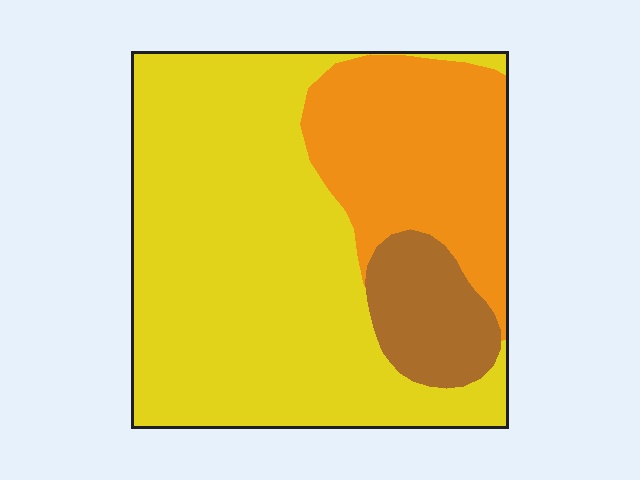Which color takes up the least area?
Brown, at roughly 10%.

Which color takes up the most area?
Yellow, at roughly 65%.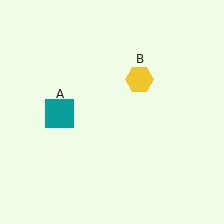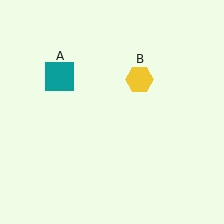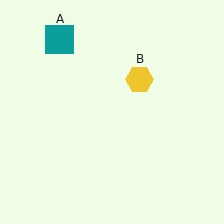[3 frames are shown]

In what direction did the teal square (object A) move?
The teal square (object A) moved up.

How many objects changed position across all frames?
1 object changed position: teal square (object A).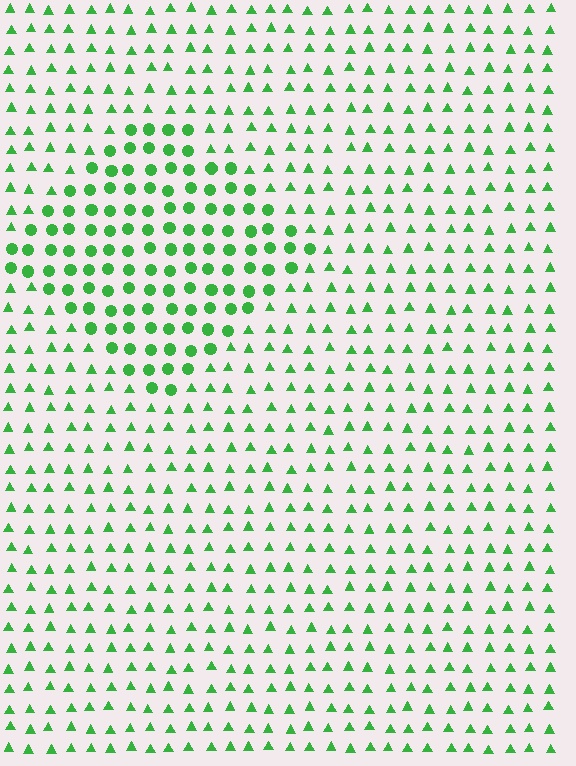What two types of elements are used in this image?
The image uses circles inside the diamond region and triangles outside it.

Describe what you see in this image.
The image is filled with small green elements arranged in a uniform grid. A diamond-shaped region contains circles, while the surrounding area contains triangles. The boundary is defined purely by the change in element shape.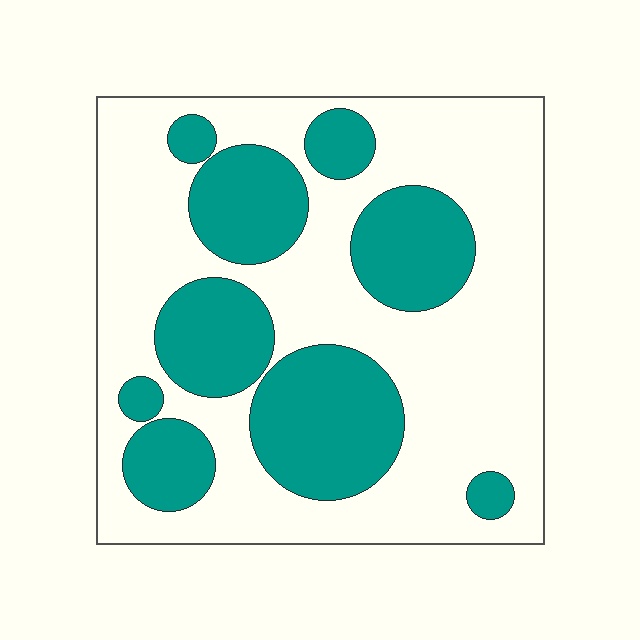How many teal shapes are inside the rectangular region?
9.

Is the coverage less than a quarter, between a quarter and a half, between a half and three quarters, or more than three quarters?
Between a quarter and a half.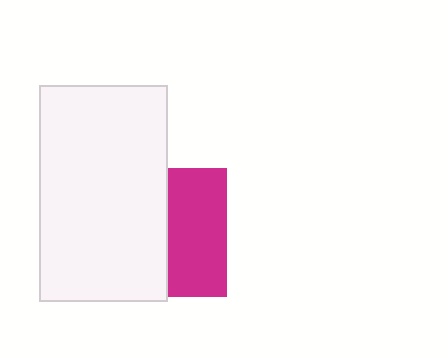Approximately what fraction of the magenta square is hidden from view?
Roughly 54% of the magenta square is hidden behind the white rectangle.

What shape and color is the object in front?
The object in front is a white rectangle.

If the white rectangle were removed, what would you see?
You would see the complete magenta square.